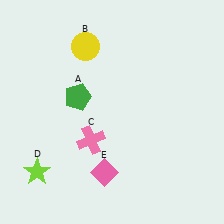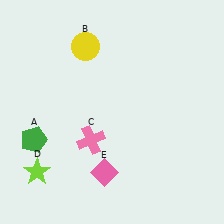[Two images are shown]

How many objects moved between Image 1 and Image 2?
1 object moved between the two images.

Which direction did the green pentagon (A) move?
The green pentagon (A) moved left.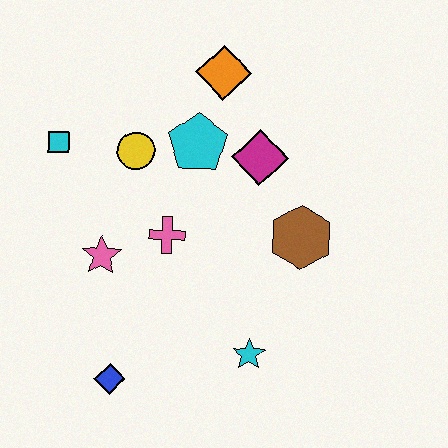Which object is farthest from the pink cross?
The orange diamond is farthest from the pink cross.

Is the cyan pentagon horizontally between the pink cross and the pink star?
No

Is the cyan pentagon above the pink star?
Yes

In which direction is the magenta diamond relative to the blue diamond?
The magenta diamond is above the blue diamond.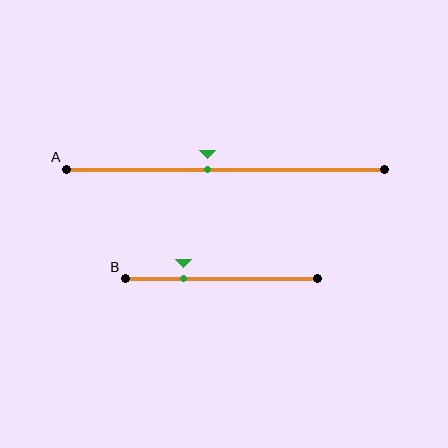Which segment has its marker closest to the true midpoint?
Segment A has its marker closest to the true midpoint.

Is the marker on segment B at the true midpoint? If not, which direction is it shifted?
No, the marker on segment B is shifted to the left by about 20% of the segment length.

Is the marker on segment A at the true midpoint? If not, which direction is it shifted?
No, the marker on segment A is shifted to the left by about 6% of the segment length.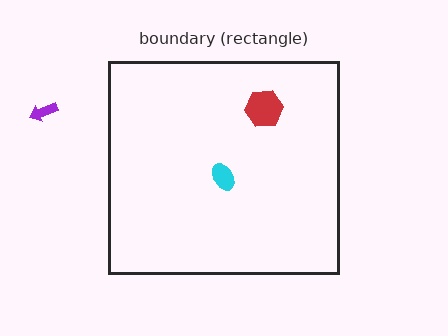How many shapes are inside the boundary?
2 inside, 1 outside.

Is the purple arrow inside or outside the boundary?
Outside.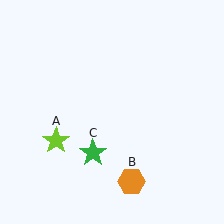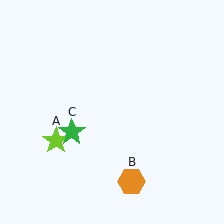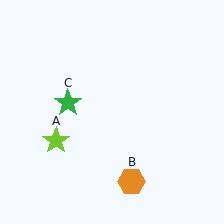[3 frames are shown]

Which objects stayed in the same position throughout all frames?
Lime star (object A) and orange hexagon (object B) remained stationary.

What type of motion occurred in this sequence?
The green star (object C) rotated clockwise around the center of the scene.